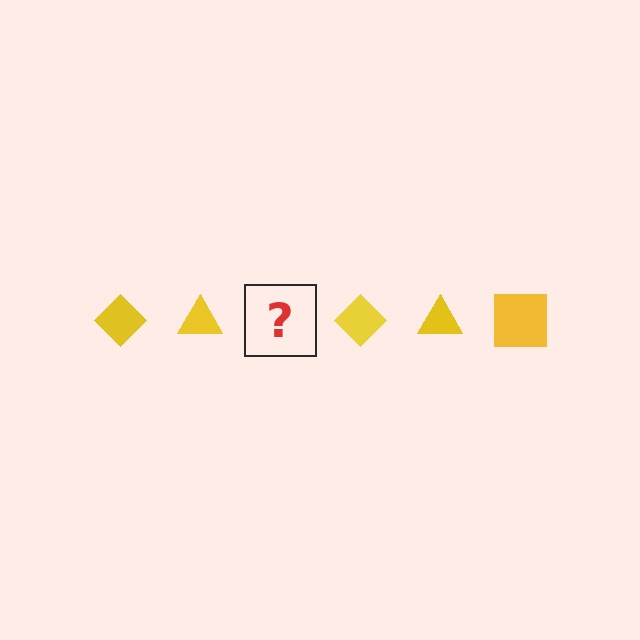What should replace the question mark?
The question mark should be replaced with a yellow square.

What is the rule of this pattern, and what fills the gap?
The rule is that the pattern cycles through diamond, triangle, square shapes in yellow. The gap should be filled with a yellow square.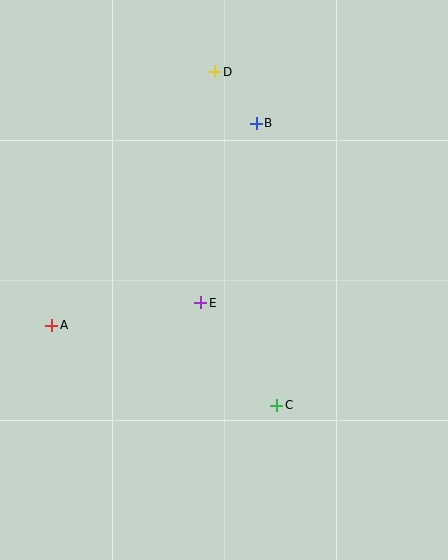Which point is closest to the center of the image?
Point E at (201, 303) is closest to the center.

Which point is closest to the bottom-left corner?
Point A is closest to the bottom-left corner.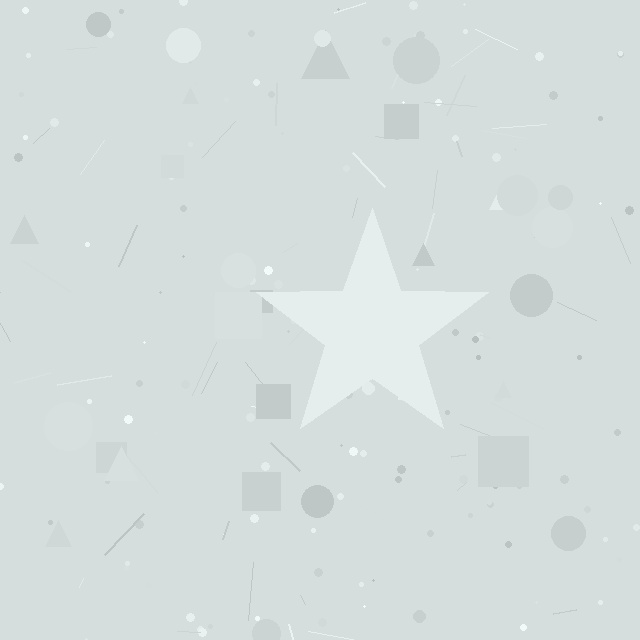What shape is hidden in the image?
A star is hidden in the image.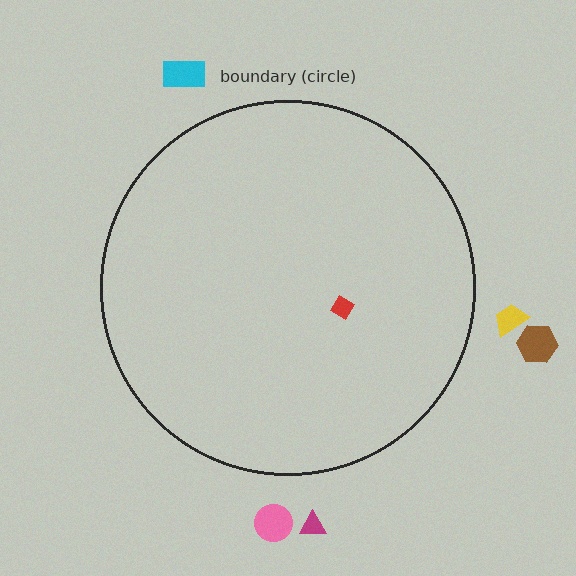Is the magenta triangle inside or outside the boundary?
Outside.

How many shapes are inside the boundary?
1 inside, 5 outside.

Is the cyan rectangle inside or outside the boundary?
Outside.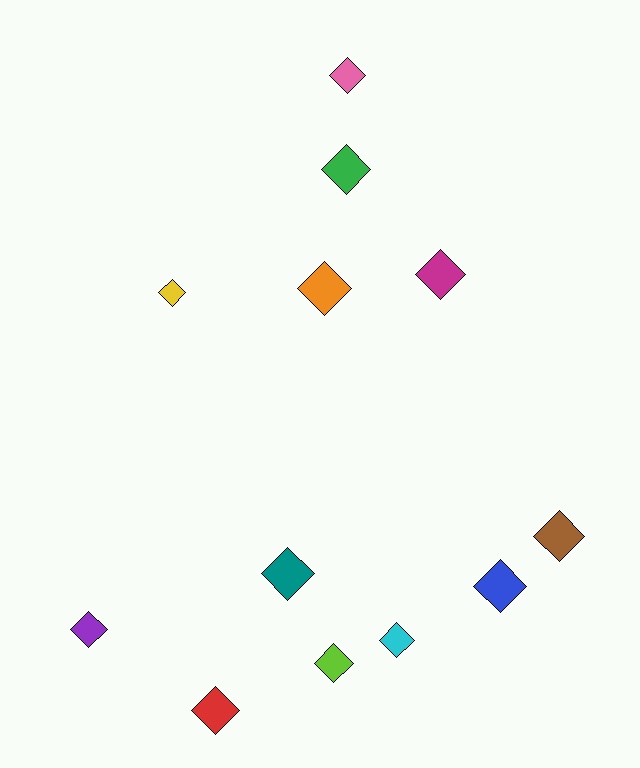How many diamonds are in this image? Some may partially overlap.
There are 12 diamonds.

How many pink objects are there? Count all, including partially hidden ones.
There is 1 pink object.